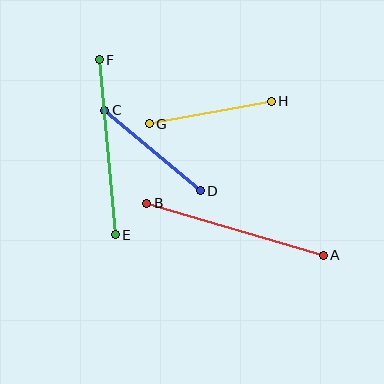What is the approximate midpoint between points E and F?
The midpoint is at approximately (107, 147) pixels.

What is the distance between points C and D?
The distance is approximately 124 pixels.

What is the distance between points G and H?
The distance is approximately 124 pixels.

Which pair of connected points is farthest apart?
Points A and B are farthest apart.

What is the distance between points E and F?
The distance is approximately 176 pixels.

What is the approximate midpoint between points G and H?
The midpoint is at approximately (210, 113) pixels.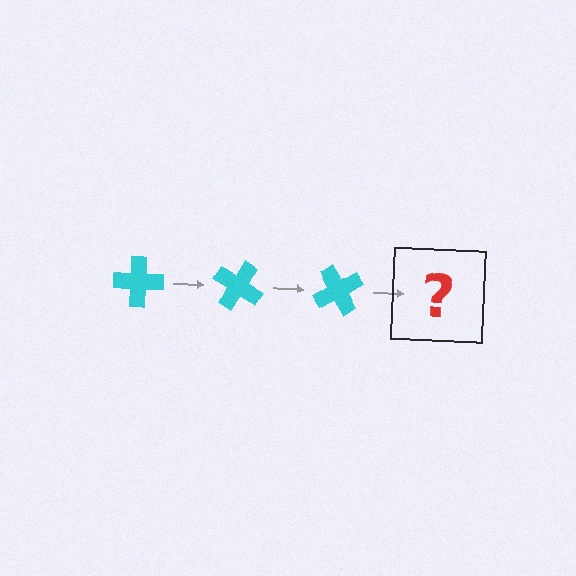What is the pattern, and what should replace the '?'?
The pattern is that the cross rotates 30 degrees each step. The '?' should be a cyan cross rotated 90 degrees.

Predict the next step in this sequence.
The next step is a cyan cross rotated 90 degrees.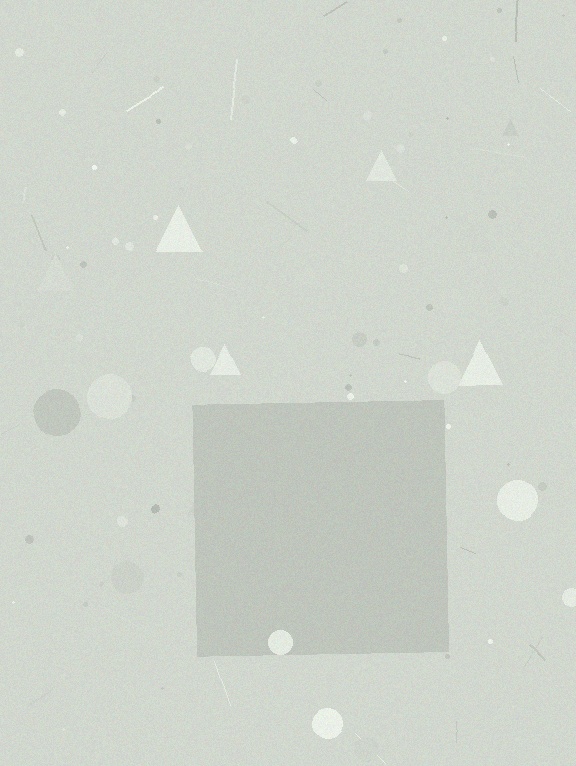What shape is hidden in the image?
A square is hidden in the image.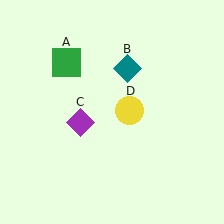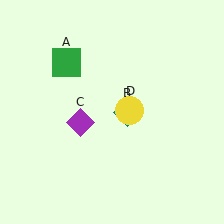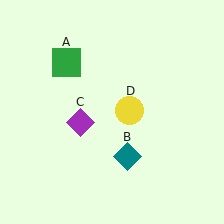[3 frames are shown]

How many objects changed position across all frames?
1 object changed position: teal diamond (object B).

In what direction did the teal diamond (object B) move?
The teal diamond (object B) moved down.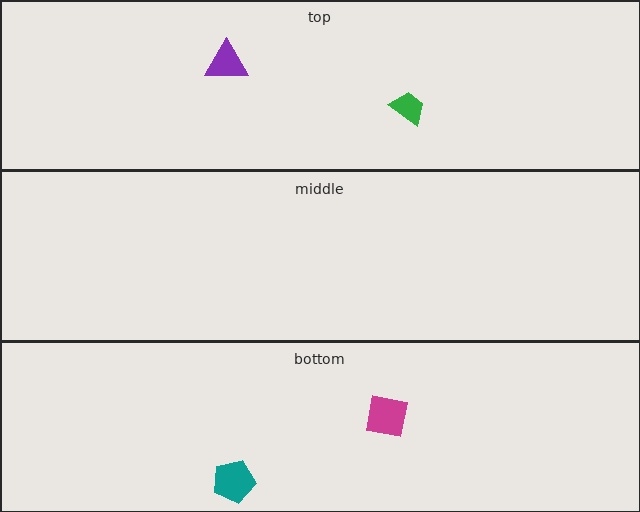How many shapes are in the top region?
2.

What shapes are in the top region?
The purple triangle, the green trapezoid.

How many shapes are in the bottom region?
2.